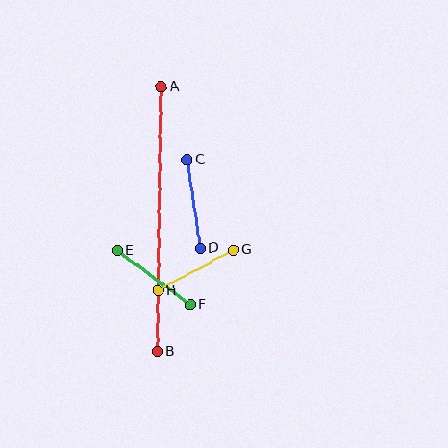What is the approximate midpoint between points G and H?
The midpoint is at approximately (196, 270) pixels.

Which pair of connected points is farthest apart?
Points A and B are farthest apart.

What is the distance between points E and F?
The distance is approximately 91 pixels.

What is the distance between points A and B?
The distance is approximately 265 pixels.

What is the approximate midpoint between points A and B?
The midpoint is at approximately (159, 219) pixels.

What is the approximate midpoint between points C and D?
The midpoint is at approximately (194, 204) pixels.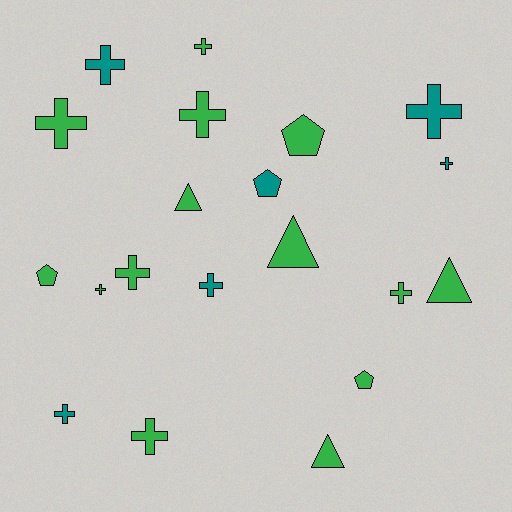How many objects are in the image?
There are 20 objects.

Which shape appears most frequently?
Cross, with 12 objects.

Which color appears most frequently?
Green, with 14 objects.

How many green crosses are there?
There are 7 green crosses.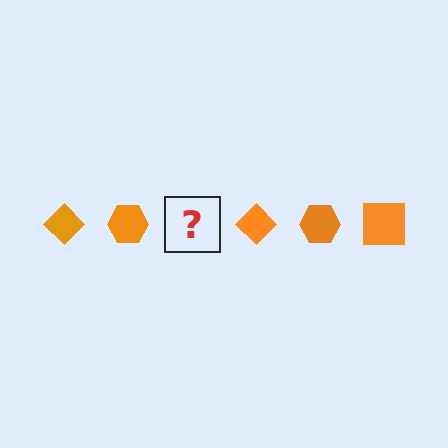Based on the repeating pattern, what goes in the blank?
The blank should be an orange square.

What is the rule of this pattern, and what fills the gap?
The rule is that the pattern cycles through diamond, hexagon, square shapes in orange. The gap should be filled with an orange square.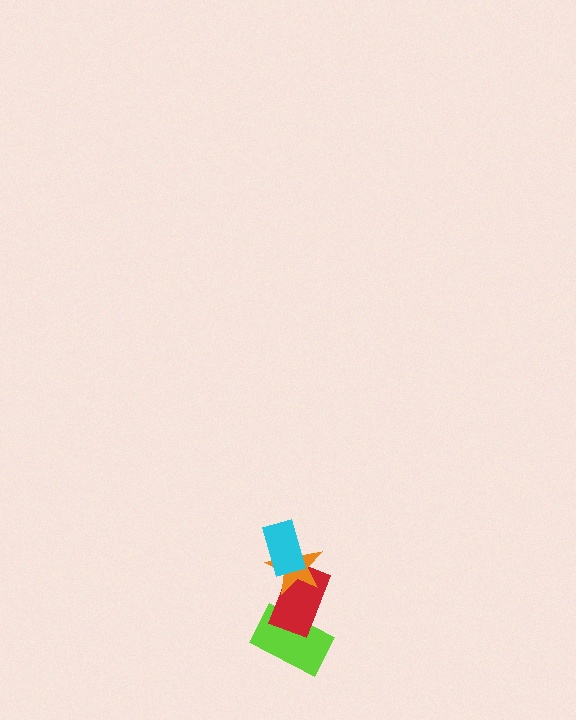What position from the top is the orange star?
The orange star is 2nd from the top.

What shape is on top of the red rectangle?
The orange star is on top of the red rectangle.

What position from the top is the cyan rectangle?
The cyan rectangle is 1st from the top.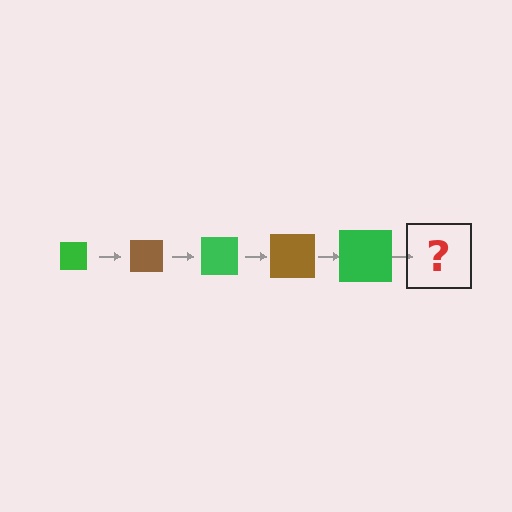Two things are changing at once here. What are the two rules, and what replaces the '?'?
The two rules are that the square grows larger each step and the color cycles through green and brown. The '?' should be a brown square, larger than the previous one.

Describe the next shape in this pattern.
It should be a brown square, larger than the previous one.